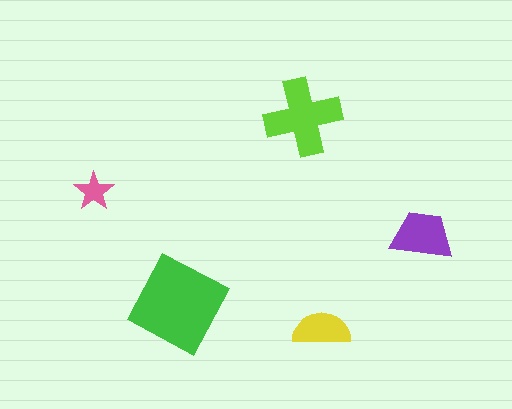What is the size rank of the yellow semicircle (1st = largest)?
4th.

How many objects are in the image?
There are 5 objects in the image.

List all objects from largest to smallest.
The green square, the lime cross, the purple trapezoid, the yellow semicircle, the pink star.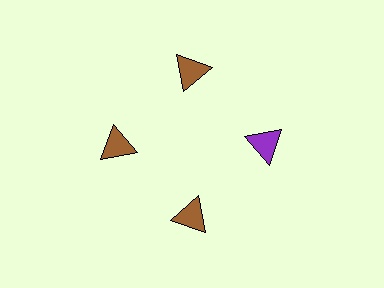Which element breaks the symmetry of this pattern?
The purple triangle at roughly the 3 o'clock position breaks the symmetry. All other shapes are brown triangles.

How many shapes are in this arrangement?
There are 4 shapes arranged in a ring pattern.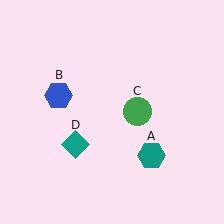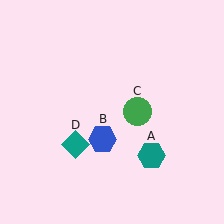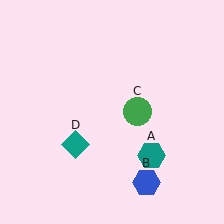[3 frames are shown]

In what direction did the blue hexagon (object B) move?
The blue hexagon (object B) moved down and to the right.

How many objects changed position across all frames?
1 object changed position: blue hexagon (object B).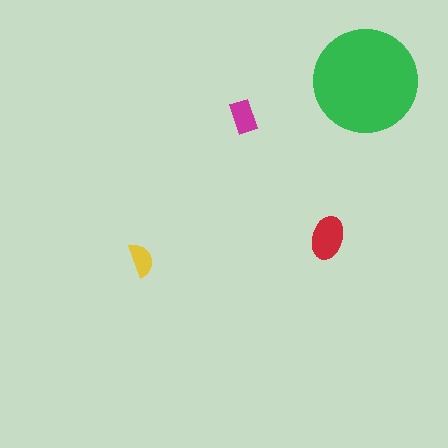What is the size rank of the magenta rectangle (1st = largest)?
3rd.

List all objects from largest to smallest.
The green circle, the red ellipse, the magenta rectangle, the yellow semicircle.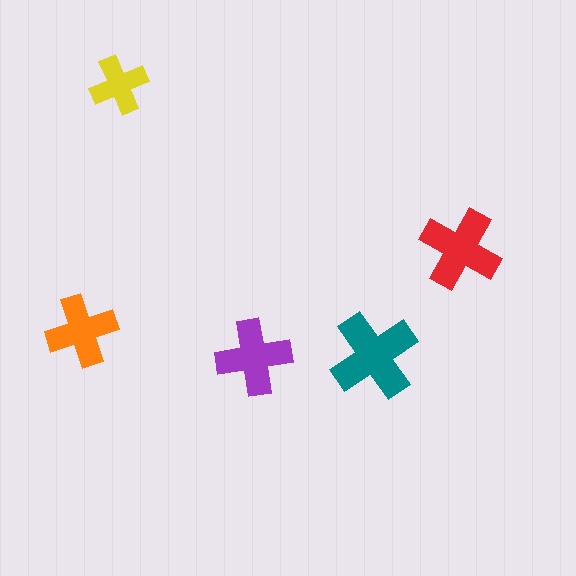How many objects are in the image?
There are 5 objects in the image.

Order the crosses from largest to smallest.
the teal one, the red one, the purple one, the orange one, the yellow one.